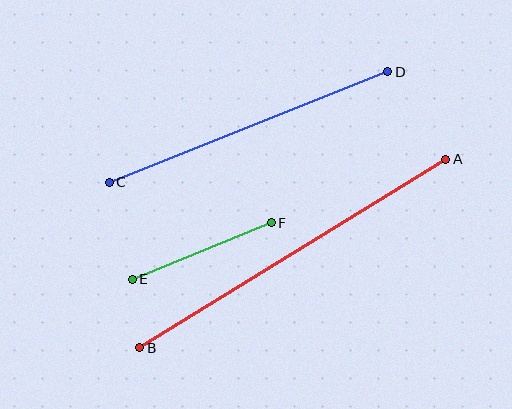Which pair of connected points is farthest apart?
Points A and B are farthest apart.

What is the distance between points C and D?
The distance is approximately 300 pixels.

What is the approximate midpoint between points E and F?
The midpoint is at approximately (202, 251) pixels.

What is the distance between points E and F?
The distance is approximately 150 pixels.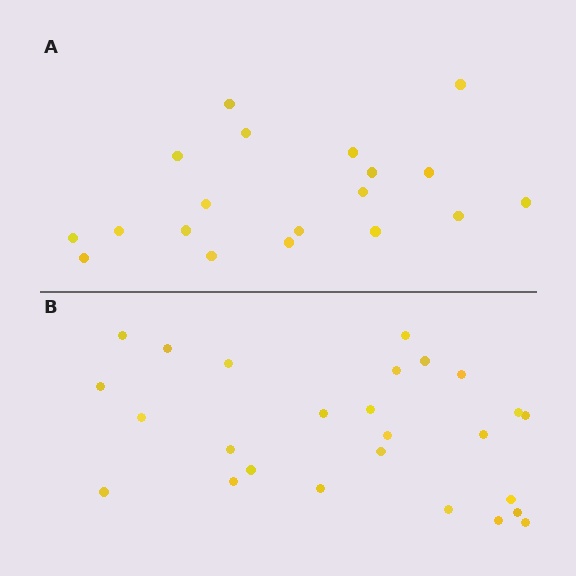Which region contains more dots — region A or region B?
Region B (the bottom region) has more dots.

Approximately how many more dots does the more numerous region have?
Region B has roughly 8 or so more dots than region A.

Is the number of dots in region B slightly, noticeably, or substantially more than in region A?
Region B has noticeably more, but not dramatically so. The ratio is roughly 1.4 to 1.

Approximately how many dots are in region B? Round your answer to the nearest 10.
About 30 dots. (The exact count is 26, which rounds to 30.)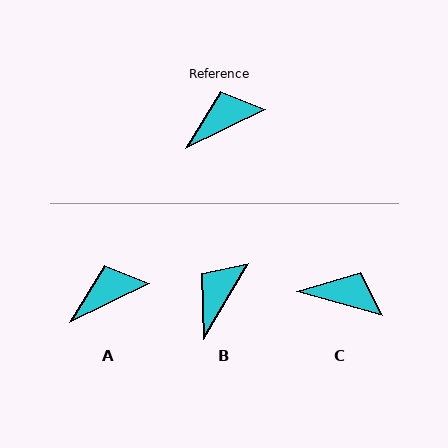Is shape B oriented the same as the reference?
No, it is off by about 34 degrees.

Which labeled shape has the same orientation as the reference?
A.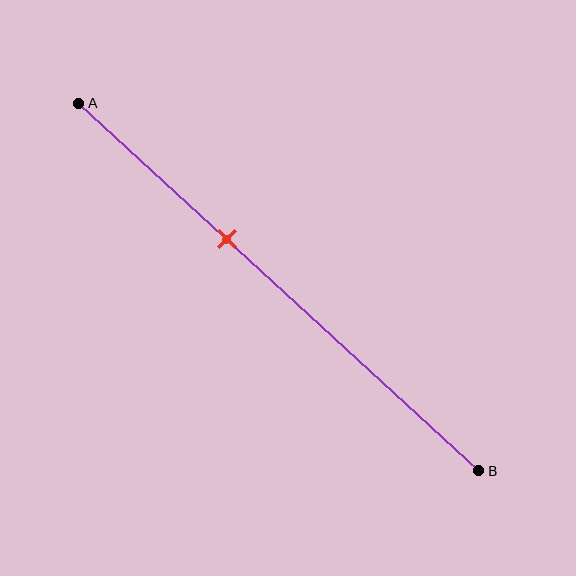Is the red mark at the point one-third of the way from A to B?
No, the mark is at about 35% from A, not at the 33% one-third point.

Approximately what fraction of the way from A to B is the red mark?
The red mark is approximately 35% of the way from A to B.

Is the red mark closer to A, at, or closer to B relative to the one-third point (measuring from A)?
The red mark is closer to point B than the one-third point of segment AB.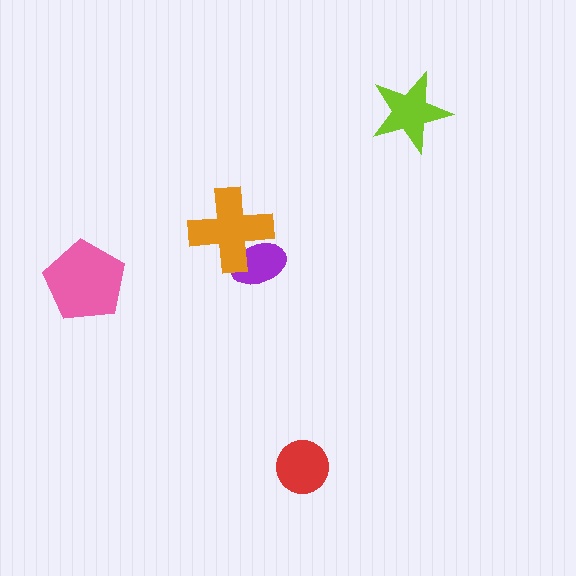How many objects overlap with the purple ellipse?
1 object overlaps with the purple ellipse.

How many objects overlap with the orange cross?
1 object overlaps with the orange cross.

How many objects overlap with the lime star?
0 objects overlap with the lime star.